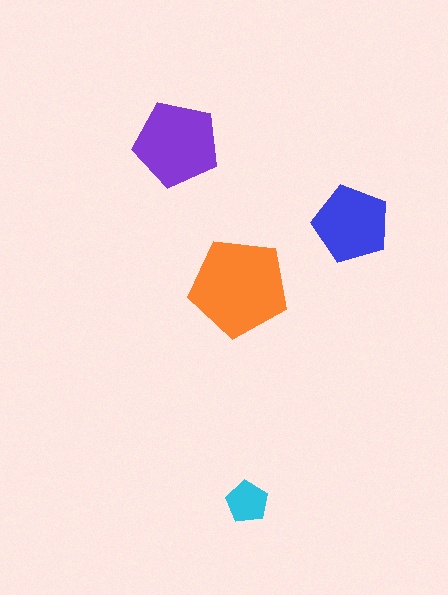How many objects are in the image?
There are 4 objects in the image.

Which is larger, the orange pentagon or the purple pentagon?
The orange one.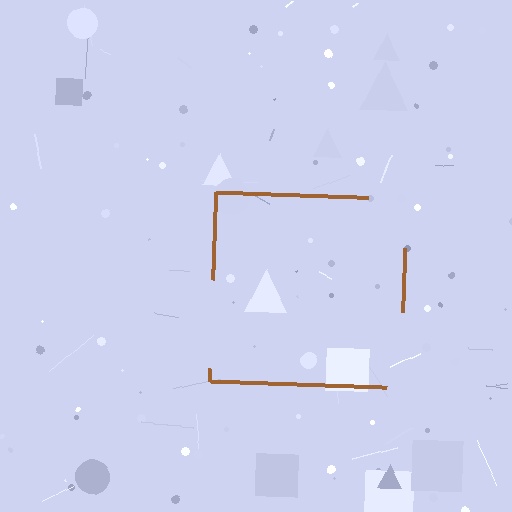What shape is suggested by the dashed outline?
The dashed outline suggests a square.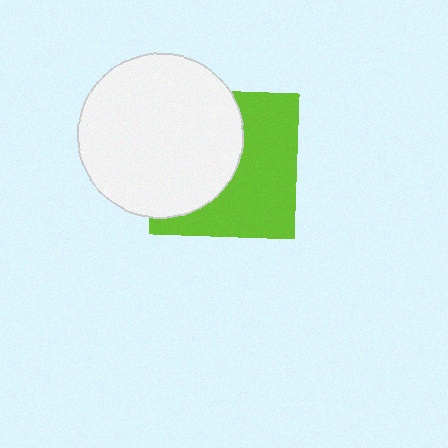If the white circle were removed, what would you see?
You would see the complete lime square.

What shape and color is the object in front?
The object in front is a white circle.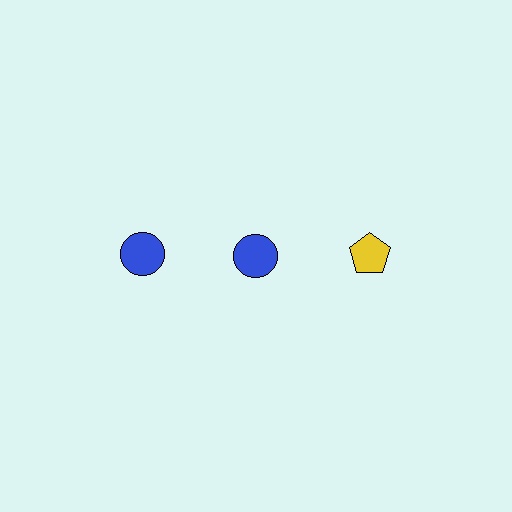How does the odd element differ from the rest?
It differs in both color (yellow instead of blue) and shape (pentagon instead of circle).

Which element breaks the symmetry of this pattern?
The yellow pentagon in the top row, center column breaks the symmetry. All other shapes are blue circles.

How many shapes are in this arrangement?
There are 3 shapes arranged in a grid pattern.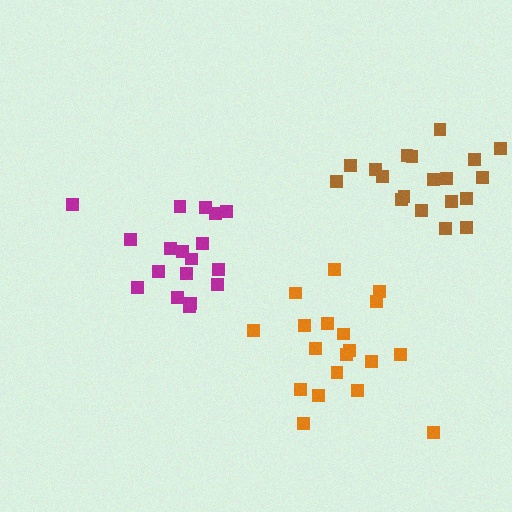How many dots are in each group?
Group 1: 19 dots, Group 2: 18 dots, Group 3: 19 dots (56 total).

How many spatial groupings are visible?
There are 3 spatial groupings.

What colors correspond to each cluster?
The clusters are colored: brown, magenta, orange.